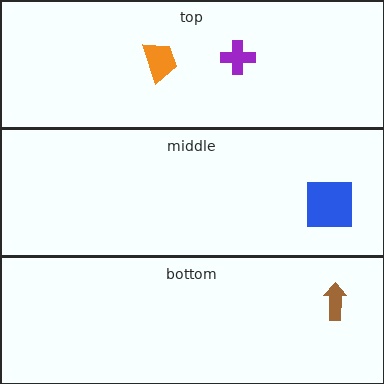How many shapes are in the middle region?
1.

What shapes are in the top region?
The purple cross, the orange trapezoid.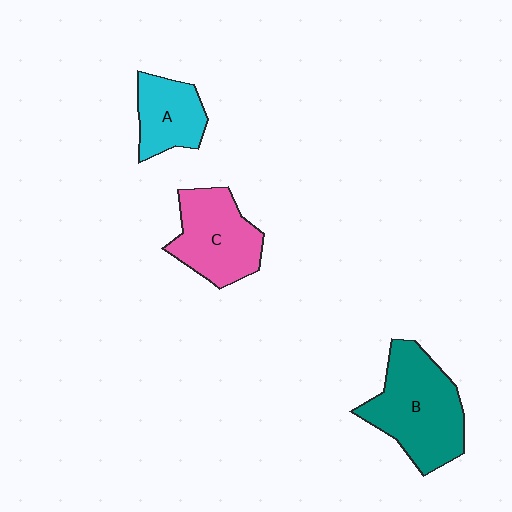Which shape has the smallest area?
Shape A (cyan).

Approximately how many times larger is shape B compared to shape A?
Approximately 1.9 times.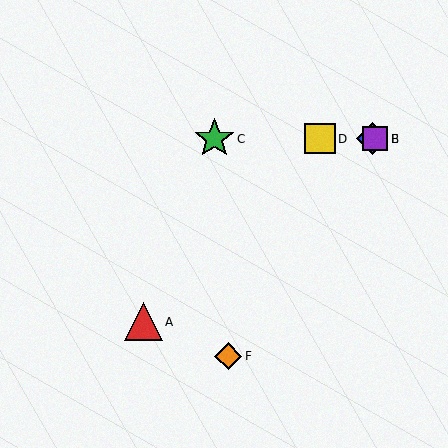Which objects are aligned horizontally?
Objects B, C, D, E are aligned horizontally.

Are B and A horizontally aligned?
No, B is at y≈139 and A is at y≈322.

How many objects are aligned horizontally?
4 objects (B, C, D, E) are aligned horizontally.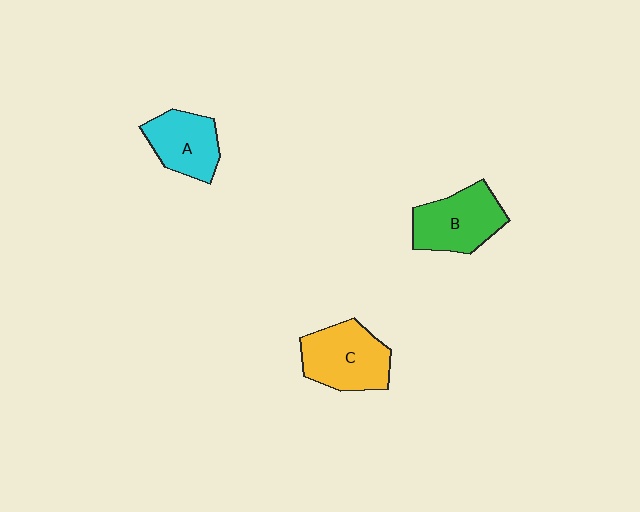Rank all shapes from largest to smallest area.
From largest to smallest: C (yellow), B (green), A (cyan).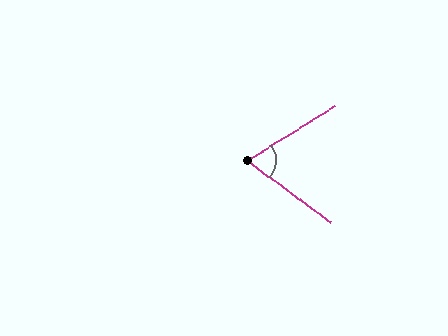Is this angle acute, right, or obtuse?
It is acute.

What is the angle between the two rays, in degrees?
Approximately 69 degrees.